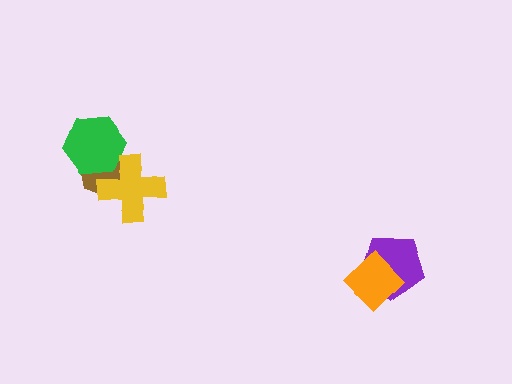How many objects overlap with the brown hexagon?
2 objects overlap with the brown hexagon.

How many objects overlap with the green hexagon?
2 objects overlap with the green hexagon.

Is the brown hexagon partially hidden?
Yes, it is partially covered by another shape.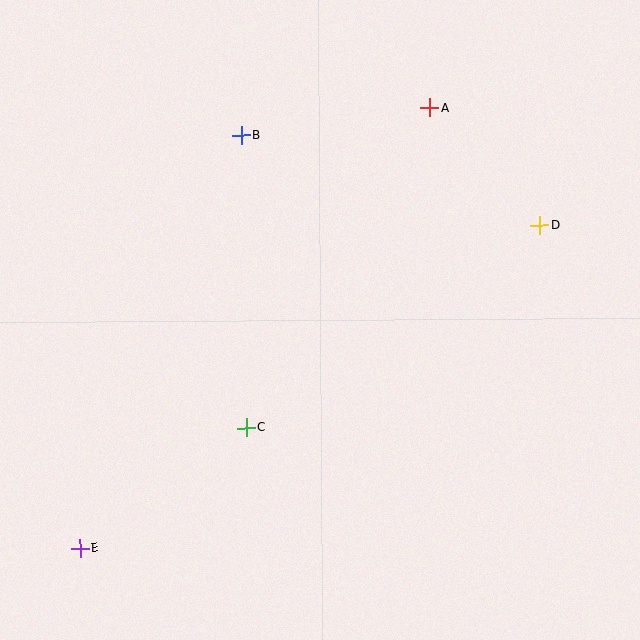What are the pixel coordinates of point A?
Point A is at (429, 108).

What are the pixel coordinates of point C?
Point C is at (246, 428).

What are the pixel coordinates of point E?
Point E is at (80, 548).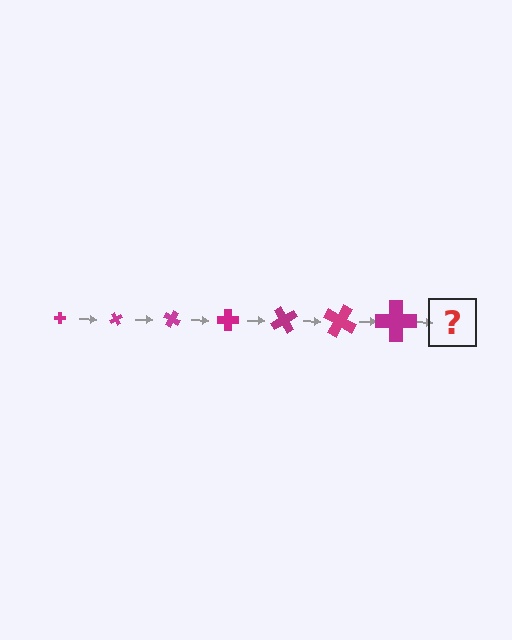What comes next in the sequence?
The next element should be a cross, larger than the previous one and rotated 420 degrees from the start.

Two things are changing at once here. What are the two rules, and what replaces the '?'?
The two rules are that the cross grows larger each step and it rotates 60 degrees each step. The '?' should be a cross, larger than the previous one and rotated 420 degrees from the start.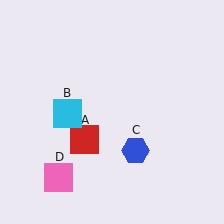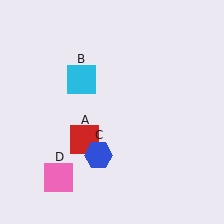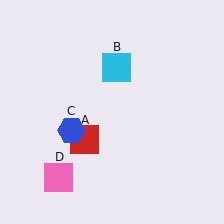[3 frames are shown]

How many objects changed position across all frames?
2 objects changed position: cyan square (object B), blue hexagon (object C).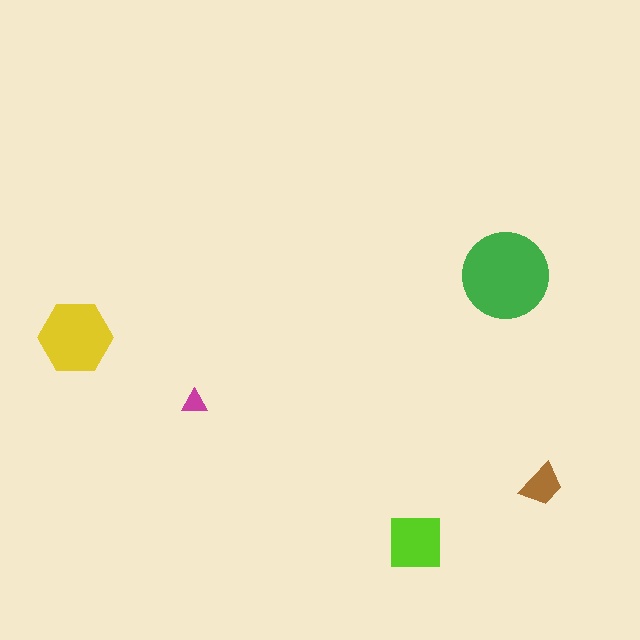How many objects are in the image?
There are 5 objects in the image.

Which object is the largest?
The green circle.